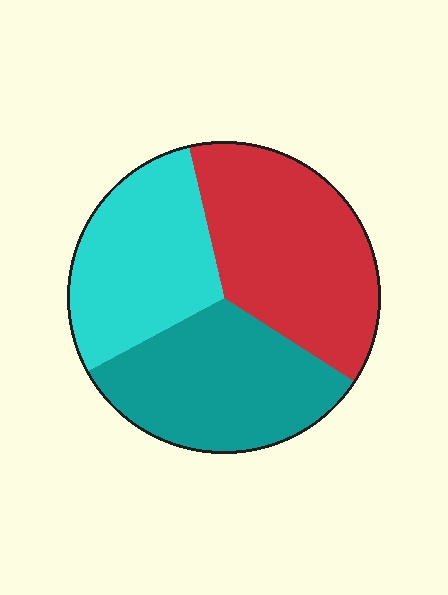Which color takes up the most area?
Red, at roughly 40%.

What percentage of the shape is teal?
Teal takes up about one third (1/3) of the shape.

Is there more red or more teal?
Red.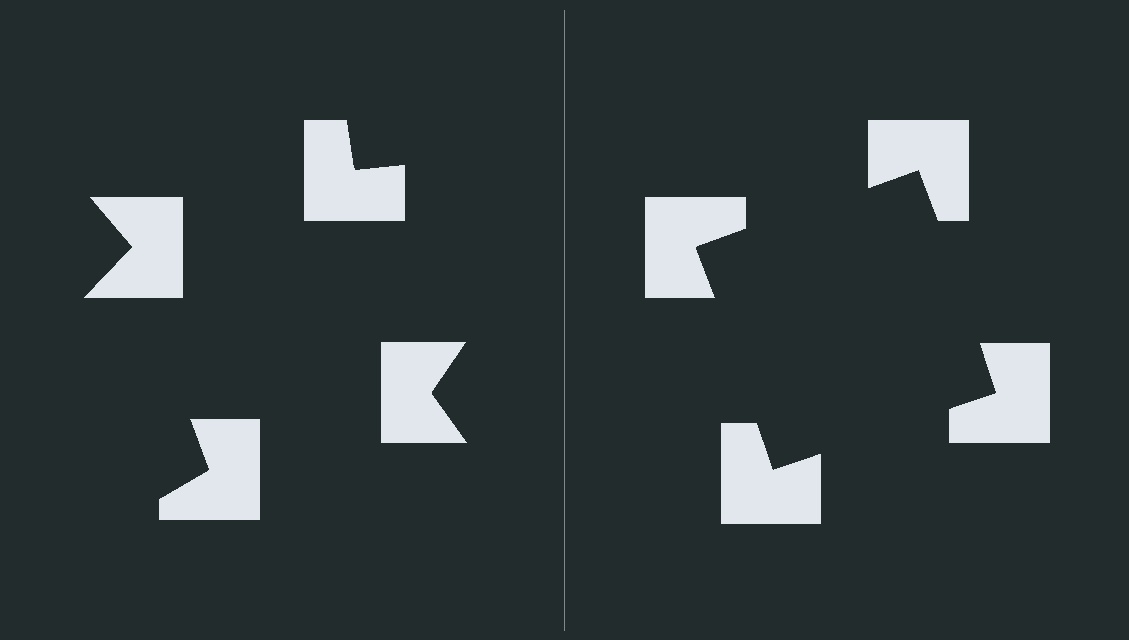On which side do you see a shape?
An illusory square appears on the right side. On the left side the wedge cuts are rotated, so no coherent shape forms.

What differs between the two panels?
The notched squares are positioned identically on both sides; only the wedge orientations differ. On the right they align to a square; on the left they are misaligned.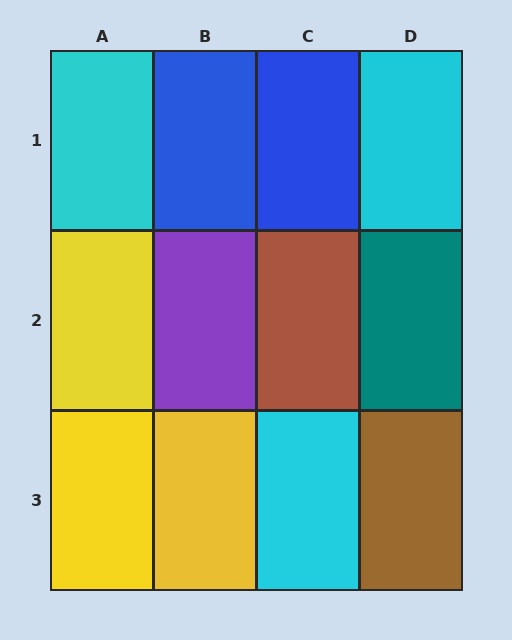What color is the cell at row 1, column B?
Blue.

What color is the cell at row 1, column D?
Cyan.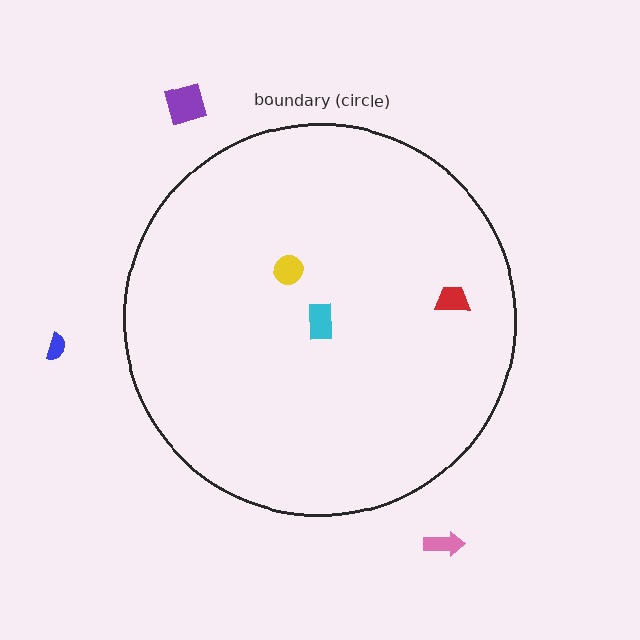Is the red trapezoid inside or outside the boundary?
Inside.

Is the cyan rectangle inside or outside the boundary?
Inside.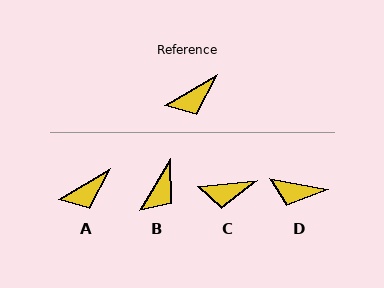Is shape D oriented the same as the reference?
No, it is off by about 41 degrees.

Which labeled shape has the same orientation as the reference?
A.